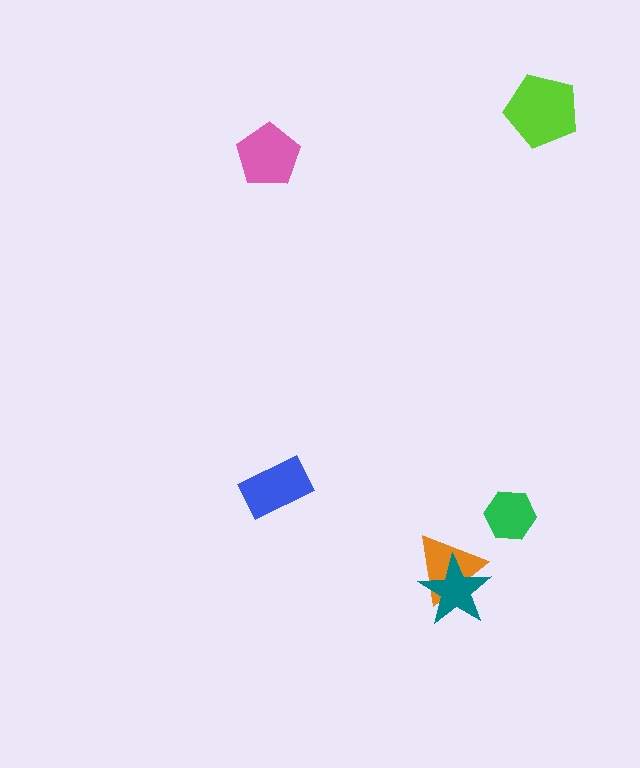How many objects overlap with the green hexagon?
0 objects overlap with the green hexagon.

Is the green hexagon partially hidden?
No, no other shape covers it.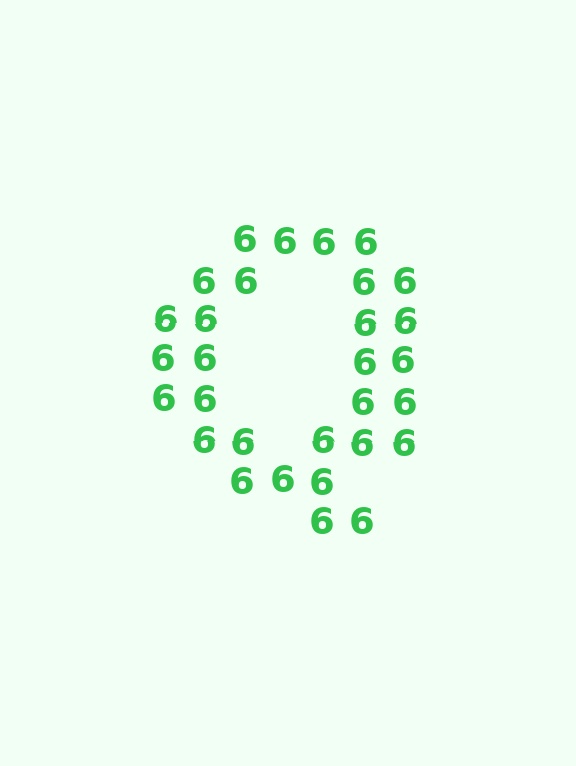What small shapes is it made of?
It is made of small digit 6's.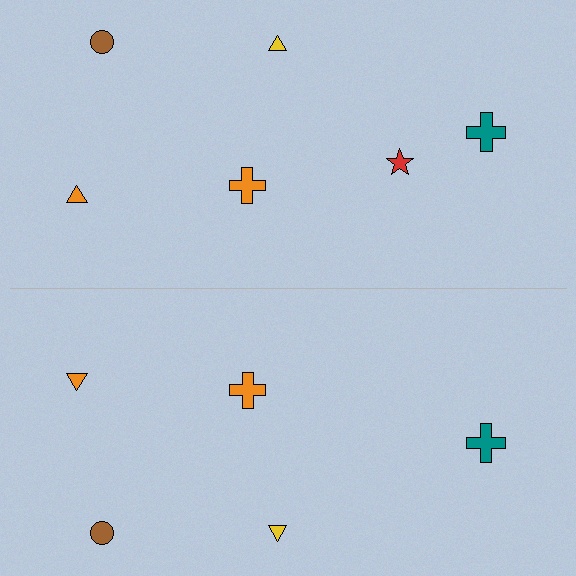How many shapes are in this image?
There are 11 shapes in this image.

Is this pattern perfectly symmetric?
No, the pattern is not perfectly symmetric. A red star is missing from the bottom side.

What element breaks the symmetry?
A red star is missing from the bottom side.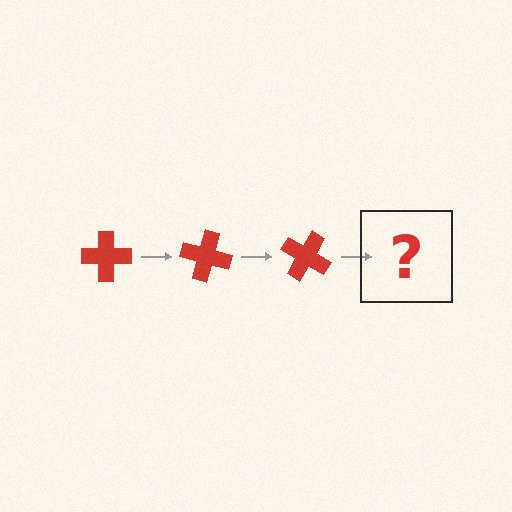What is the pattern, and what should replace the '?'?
The pattern is that the cross rotates 15 degrees each step. The '?' should be a red cross rotated 45 degrees.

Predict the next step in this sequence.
The next step is a red cross rotated 45 degrees.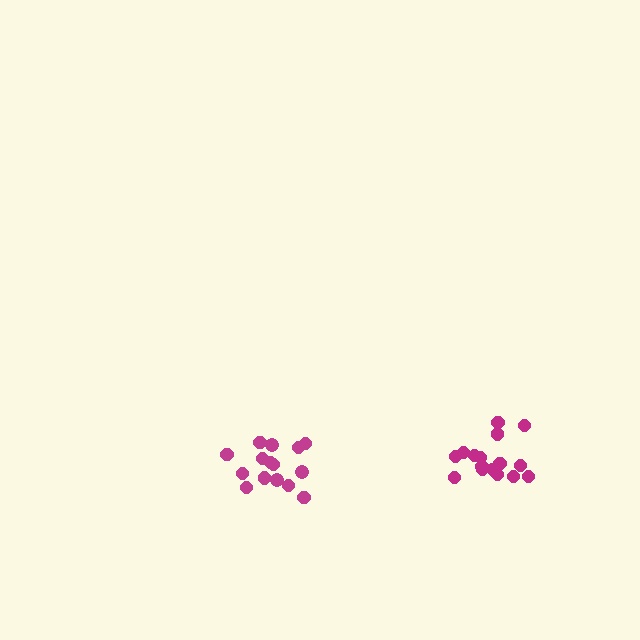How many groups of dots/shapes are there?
There are 2 groups.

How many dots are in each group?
Group 1: 15 dots, Group 2: 16 dots (31 total).